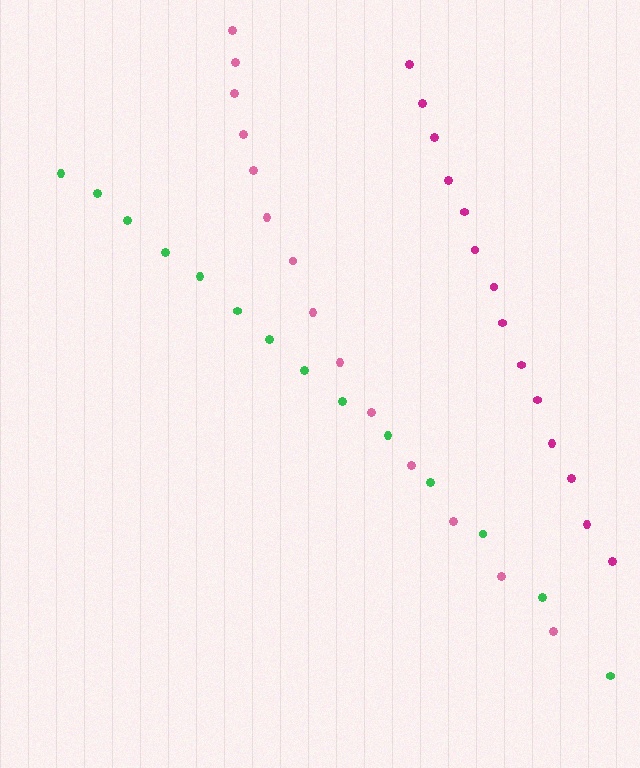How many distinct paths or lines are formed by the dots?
There are 3 distinct paths.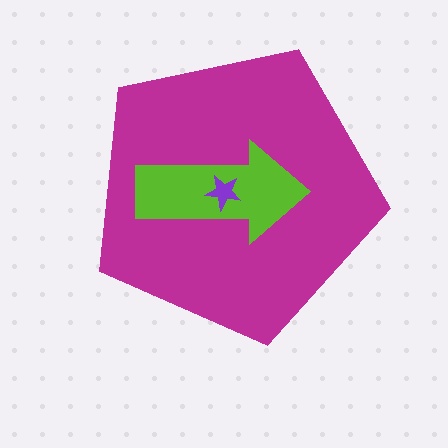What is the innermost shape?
The purple star.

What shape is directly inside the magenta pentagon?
The lime arrow.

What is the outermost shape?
The magenta pentagon.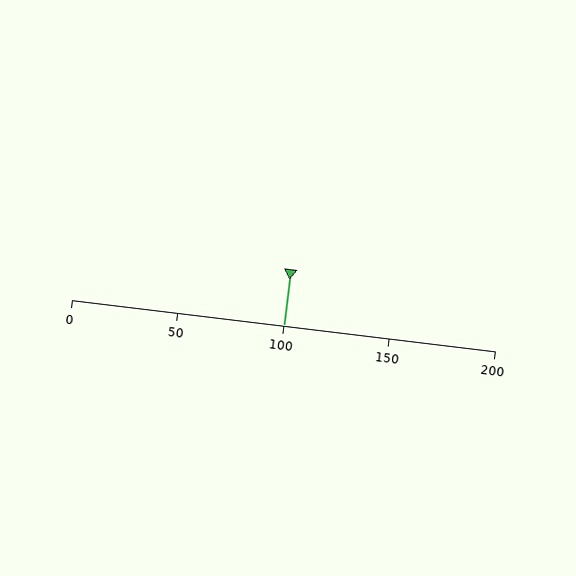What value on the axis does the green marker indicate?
The marker indicates approximately 100.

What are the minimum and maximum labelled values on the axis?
The axis runs from 0 to 200.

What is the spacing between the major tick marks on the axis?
The major ticks are spaced 50 apart.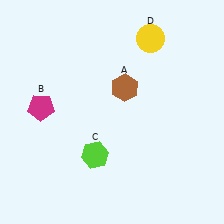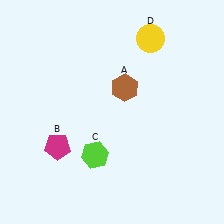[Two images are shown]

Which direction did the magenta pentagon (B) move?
The magenta pentagon (B) moved down.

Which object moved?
The magenta pentagon (B) moved down.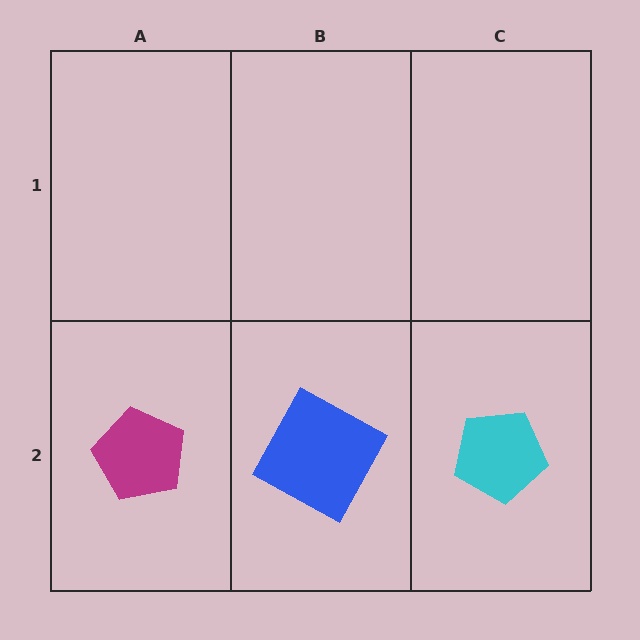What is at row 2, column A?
A magenta pentagon.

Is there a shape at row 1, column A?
No, that cell is empty.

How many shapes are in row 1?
0 shapes.